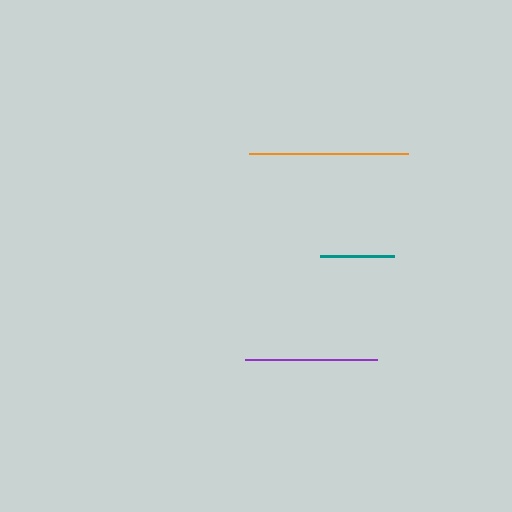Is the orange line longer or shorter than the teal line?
The orange line is longer than the teal line.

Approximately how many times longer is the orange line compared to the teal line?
The orange line is approximately 2.2 times the length of the teal line.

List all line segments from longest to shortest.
From longest to shortest: orange, purple, teal.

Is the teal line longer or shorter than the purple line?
The purple line is longer than the teal line.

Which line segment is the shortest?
The teal line is the shortest at approximately 74 pixels.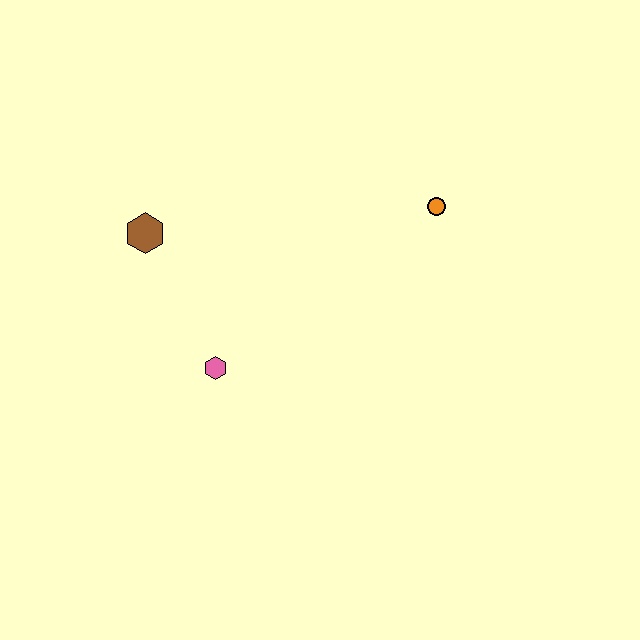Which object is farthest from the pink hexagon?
The orange circle is farthest from the pink hexagon.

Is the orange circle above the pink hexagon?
Yes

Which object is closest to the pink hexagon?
The brown hexagon is closest to the pink hexagon.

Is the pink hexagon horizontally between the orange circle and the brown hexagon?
Yes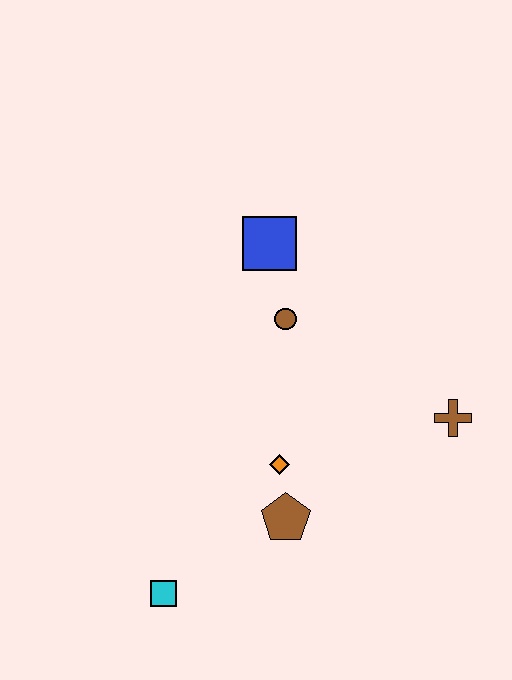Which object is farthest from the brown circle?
The cyan square is farthest from the brown circle.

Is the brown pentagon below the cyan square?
No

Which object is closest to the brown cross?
The orange diamond is closest to the brown cross.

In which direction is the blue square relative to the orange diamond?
The blue square is above the orange diamond.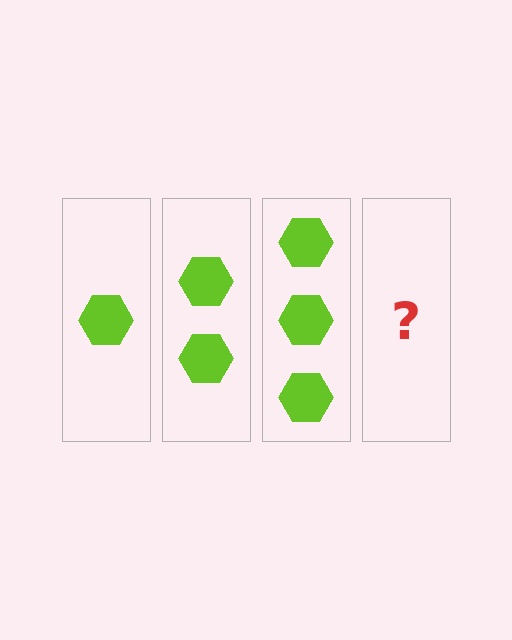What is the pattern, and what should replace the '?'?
The pattern is that each step adds one more hexagon. The '?' should be 4 hexagons.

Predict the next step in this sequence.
The next step is 4 hexagons.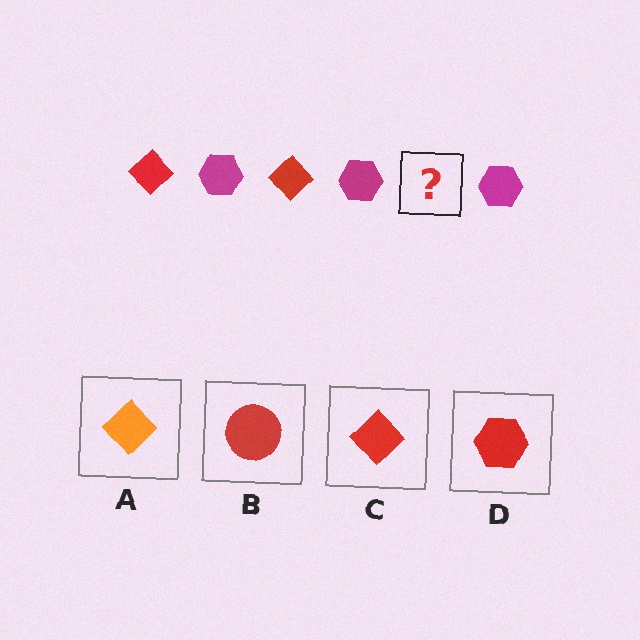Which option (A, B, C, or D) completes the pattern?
C.